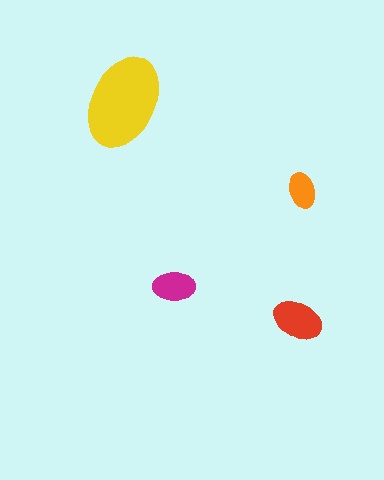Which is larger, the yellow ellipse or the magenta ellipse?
The yellow one.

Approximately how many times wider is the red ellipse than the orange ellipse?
About 1.5 times wider.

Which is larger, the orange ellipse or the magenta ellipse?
The magenta one.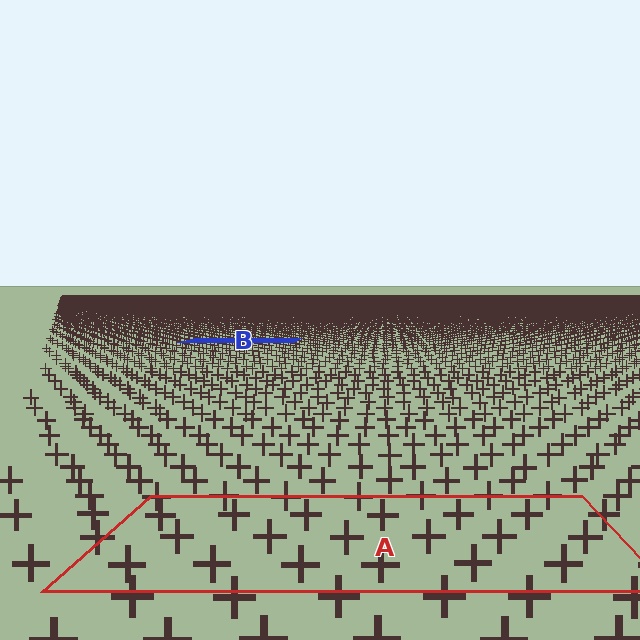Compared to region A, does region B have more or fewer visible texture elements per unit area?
Region B has more texture elements per unit area — they are packed more densely because it is farther away.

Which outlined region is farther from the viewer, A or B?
Region B is farther from the viewer — the texture elements inside it appear smaller and more densely packed.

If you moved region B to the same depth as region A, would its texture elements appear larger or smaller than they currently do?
They would appear larger. At a closer depth, the same texture elements are projected at a bigger on-screen size.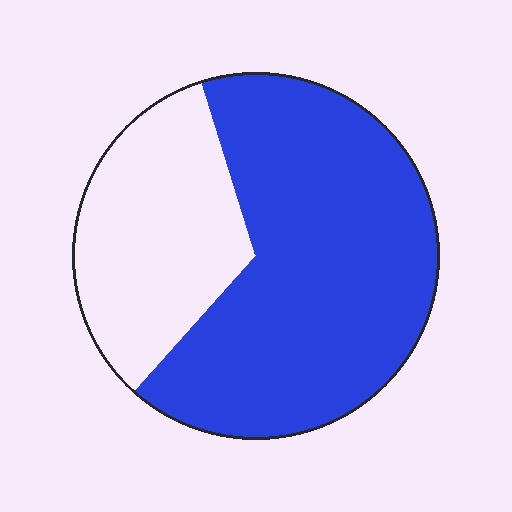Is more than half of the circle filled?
Yes.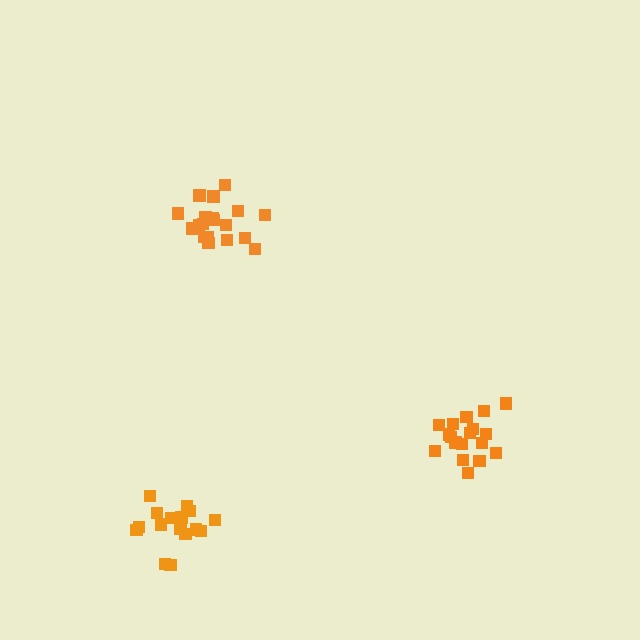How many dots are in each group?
Group 1: 19 dots, Group 2: 17 dots, Group 3: 18 dots (54 total).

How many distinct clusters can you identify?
There are 3 distinct clusters.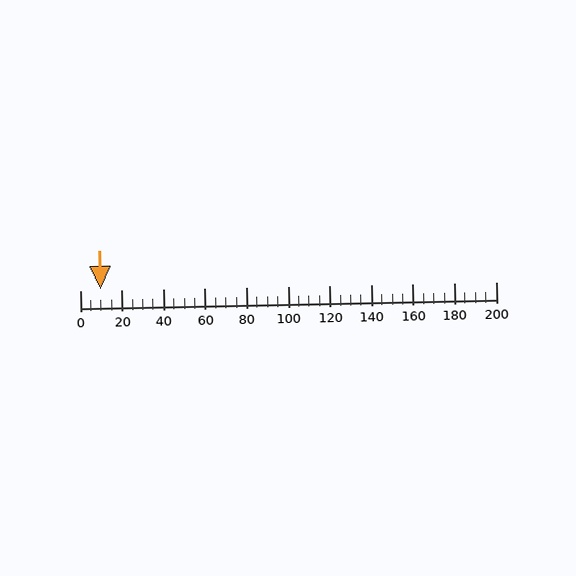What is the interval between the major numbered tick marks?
The major tick marks are spaced 20 units apart.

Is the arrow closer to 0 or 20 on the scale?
The arrow is closer to 20.